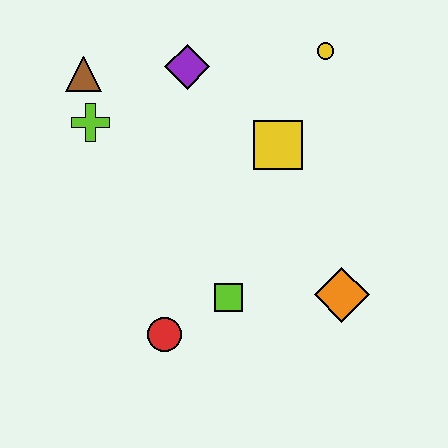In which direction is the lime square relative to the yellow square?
The lime square is below the yellow square.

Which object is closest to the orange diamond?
The lime square is closest to the orange diamond.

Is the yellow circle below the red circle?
No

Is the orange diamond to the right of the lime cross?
Yes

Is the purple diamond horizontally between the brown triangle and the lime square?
Yes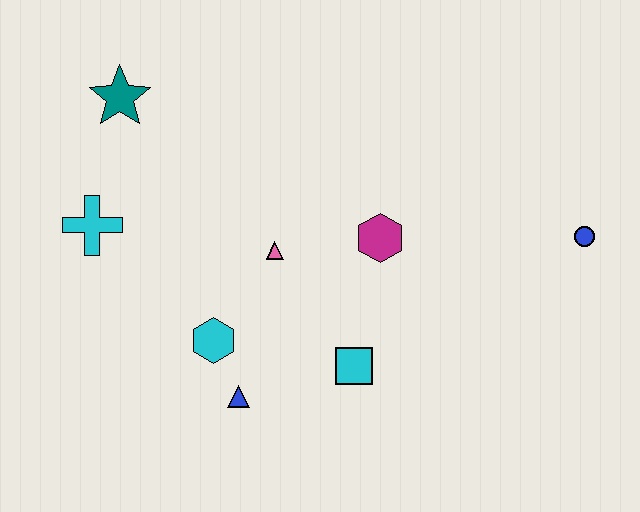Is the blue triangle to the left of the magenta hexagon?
Yes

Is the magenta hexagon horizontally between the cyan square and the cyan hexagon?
No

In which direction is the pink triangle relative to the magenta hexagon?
The pink triangle is to the left of the magenta hexagon.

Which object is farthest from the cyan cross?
The blue circle is farthest from the cyan cross.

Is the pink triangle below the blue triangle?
No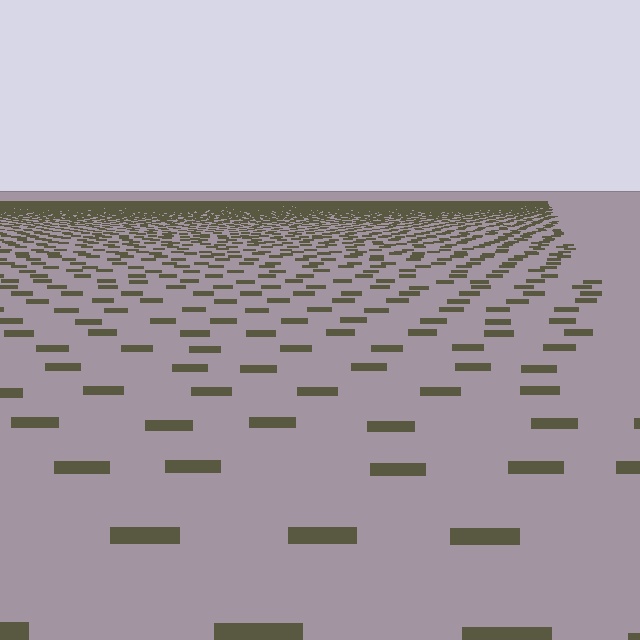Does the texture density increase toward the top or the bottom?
Density increases toward the top.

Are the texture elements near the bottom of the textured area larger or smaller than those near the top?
Larger. Near the bottom, elements are closer to the viewer and appear at a bigger on-screen size.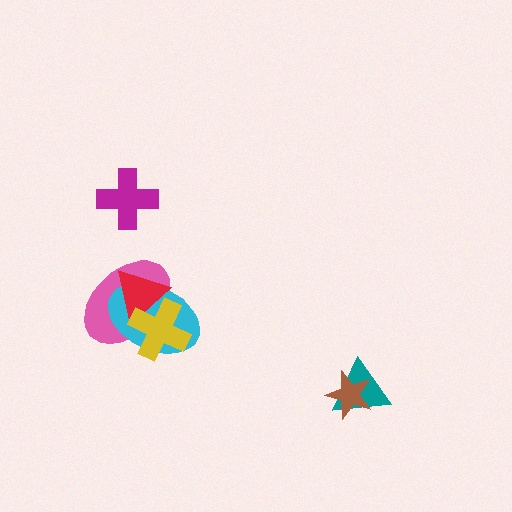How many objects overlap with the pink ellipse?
3 objects overlap with the pink ellipse.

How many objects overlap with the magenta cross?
0 objects overlap with the magenta cross.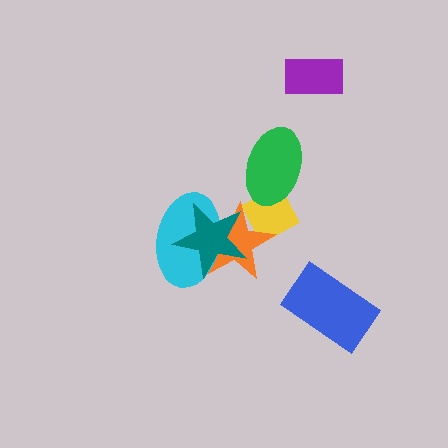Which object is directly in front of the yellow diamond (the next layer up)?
The green ellipse is directly in front of the yellow diamond.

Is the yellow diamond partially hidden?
Yes, it is partially covered by another shape.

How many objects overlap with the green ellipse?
1 object overlaps with the green ellipse.